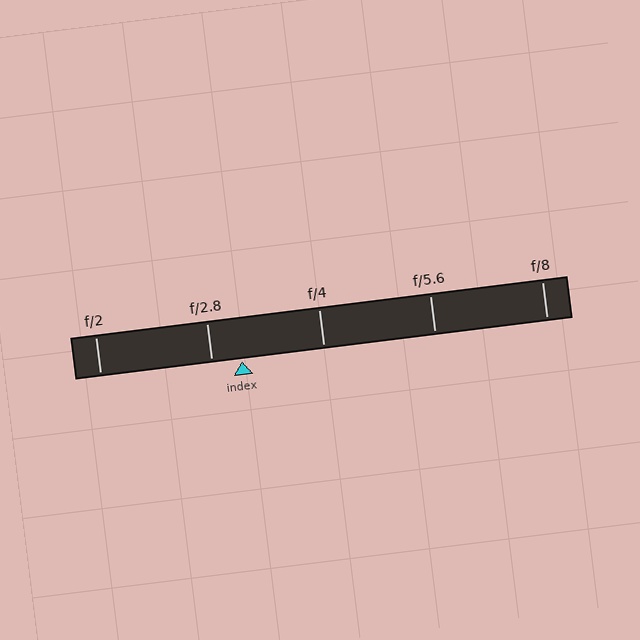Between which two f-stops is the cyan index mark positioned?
The index mark is between f/2.8 and f/4.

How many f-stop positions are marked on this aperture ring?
There are 5 f-stop positions marked.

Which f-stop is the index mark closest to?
The index mark is closest to f/2.8.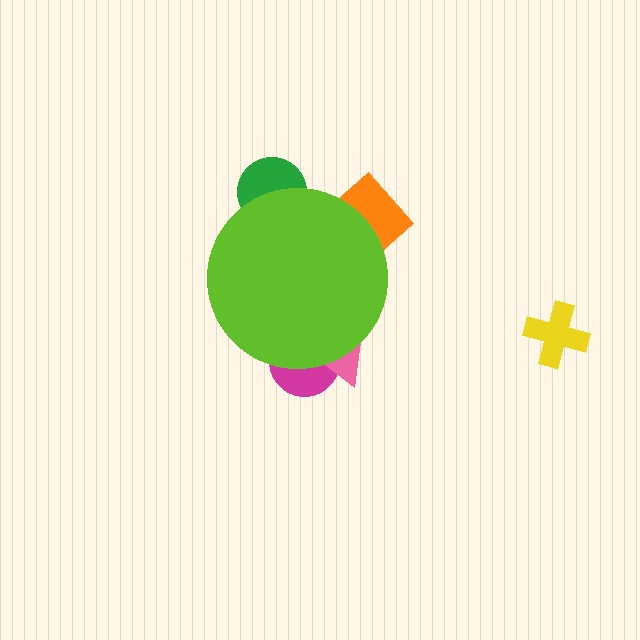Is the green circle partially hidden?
Yes, the green circle is partially hidden behind the lime circle.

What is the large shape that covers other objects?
A lime circle.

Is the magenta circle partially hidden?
Yes, the magenta circle is partially hidden behind the lime circle.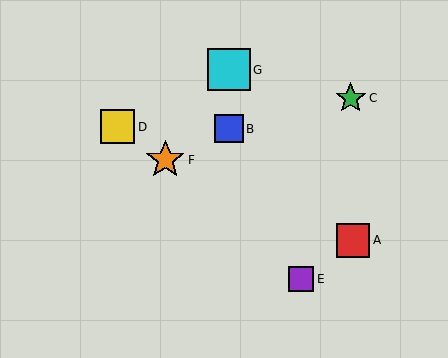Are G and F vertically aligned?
No, G is at x≈229 and F is at x≈165.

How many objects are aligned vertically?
2 objects (B, G) are aligned vertically.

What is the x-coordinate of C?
Object C is at x≈351.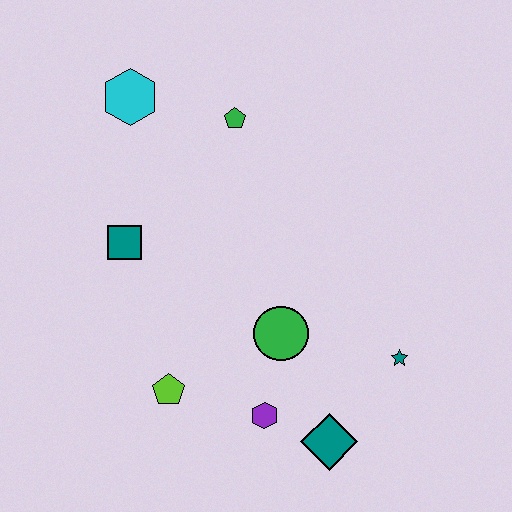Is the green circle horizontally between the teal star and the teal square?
Yes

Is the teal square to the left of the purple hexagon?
Yes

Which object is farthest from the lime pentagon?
The cyan hexagon is farthest from the lime pentagon.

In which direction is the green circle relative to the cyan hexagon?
The green circle is below the cyan hexagon.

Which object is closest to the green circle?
The purple hexagon is closest to the green circle.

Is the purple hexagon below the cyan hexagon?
Yes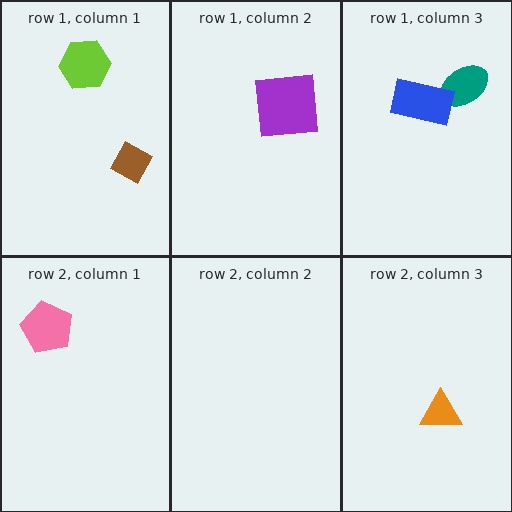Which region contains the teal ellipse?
The row 1, column 3 region.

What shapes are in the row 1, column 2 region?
The purple square.